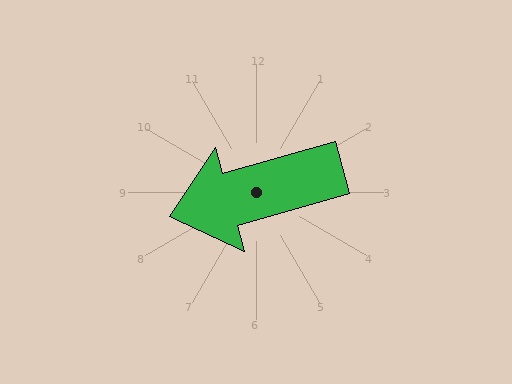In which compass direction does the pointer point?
West.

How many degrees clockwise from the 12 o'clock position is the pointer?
Approximately 254 degrees.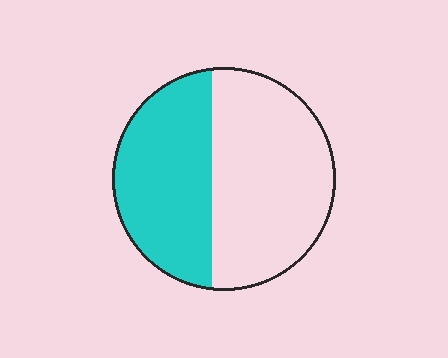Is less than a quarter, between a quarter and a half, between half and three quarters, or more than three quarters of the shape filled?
Between a quarter and a half.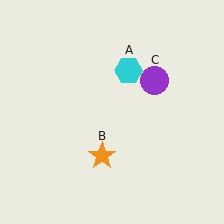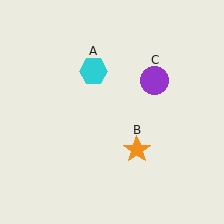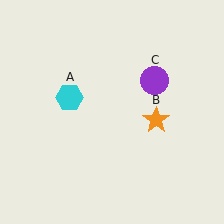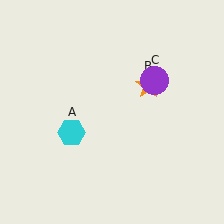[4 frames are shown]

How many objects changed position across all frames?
2 objects changed position: cyan hexagon (object A), orange star (object B).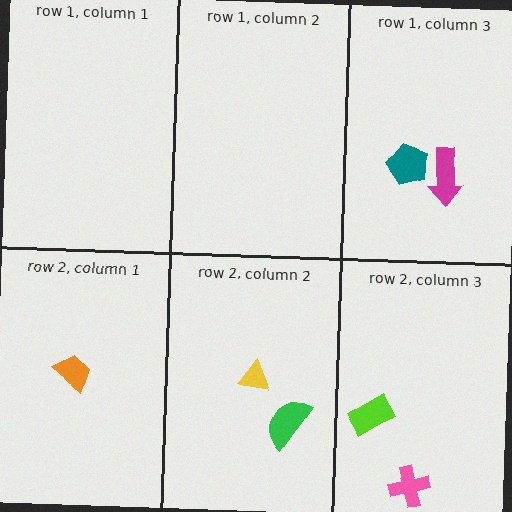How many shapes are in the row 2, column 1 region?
1.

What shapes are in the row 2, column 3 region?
The lime rectangle, the pink cross.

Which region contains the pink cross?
The row 2, column 3 region.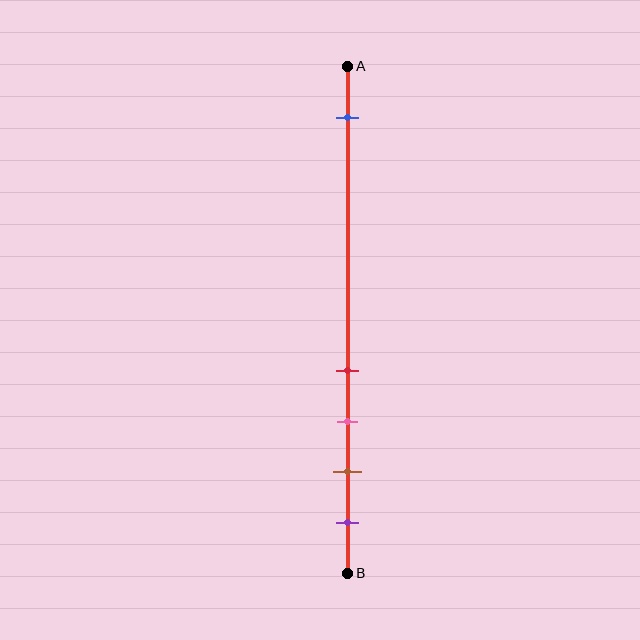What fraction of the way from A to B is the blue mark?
The blue mark is approximately 10% (0.1) of the way from A to B.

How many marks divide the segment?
There are 5 marks dividing the segment.